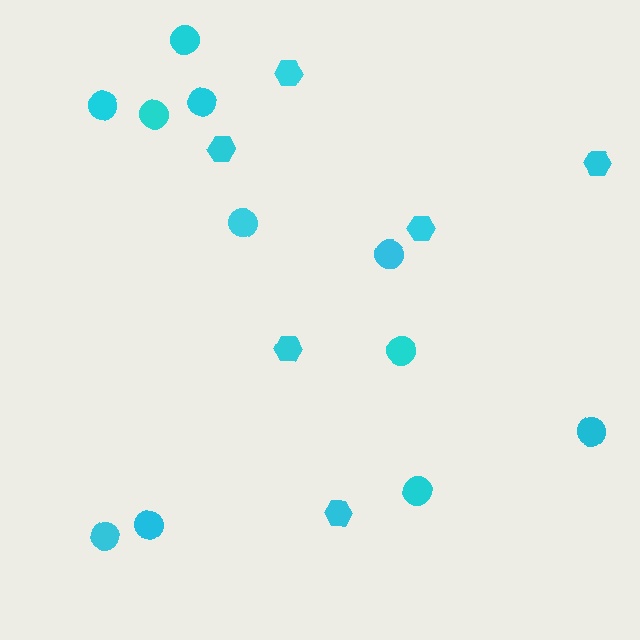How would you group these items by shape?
There are 2 groups: one group of hexagons (6) and one group of circles (11).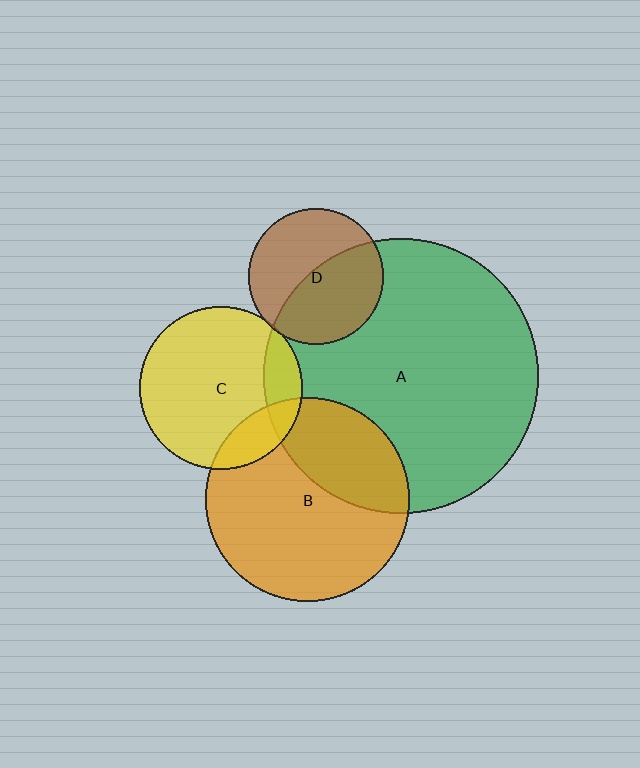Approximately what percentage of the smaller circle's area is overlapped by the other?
Approximately 50%.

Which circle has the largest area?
Circle A (green).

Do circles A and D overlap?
Yes.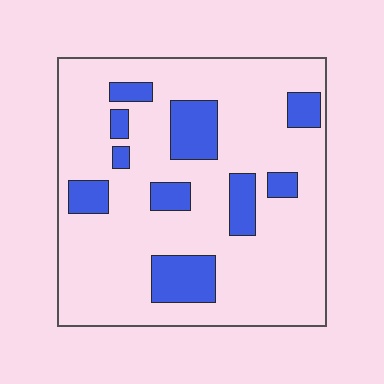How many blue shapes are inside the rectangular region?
10.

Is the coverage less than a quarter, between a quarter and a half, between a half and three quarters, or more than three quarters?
Less than a quarter.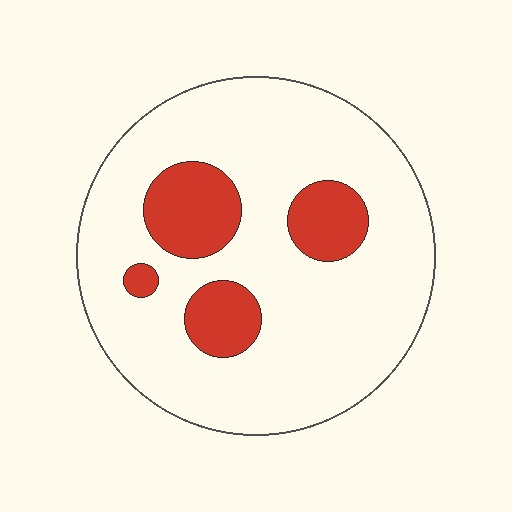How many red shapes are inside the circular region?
4.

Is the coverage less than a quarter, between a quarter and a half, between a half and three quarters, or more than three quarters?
Less than a quarter.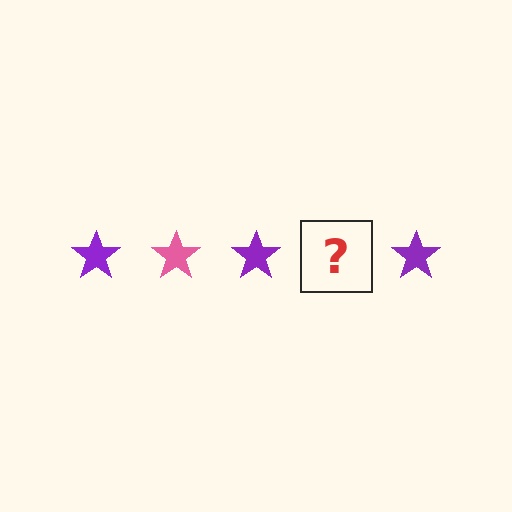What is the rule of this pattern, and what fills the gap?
The rule is that the pattern cycles through purple, pink stars. The gap should be filled with a pink star.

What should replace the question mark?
The question mark should be replaced with a pink star.